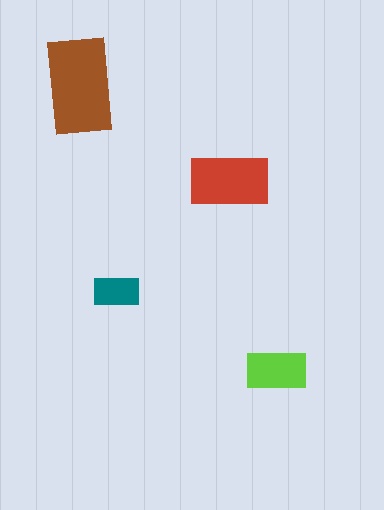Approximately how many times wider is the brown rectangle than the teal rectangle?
About 2 times wider.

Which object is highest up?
The brown rectangle is topmost.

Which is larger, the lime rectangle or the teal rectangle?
The lime one.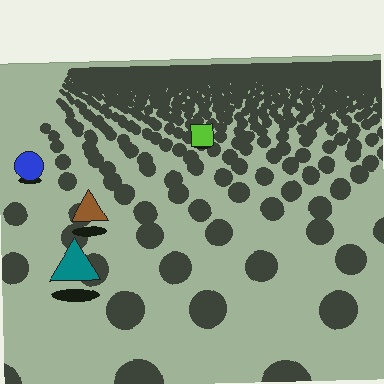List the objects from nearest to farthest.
From nearest to farthest: the teal triangle, the brown triangle, the blue circle, the lime square.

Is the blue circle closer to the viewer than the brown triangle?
No. The brown triangle is closer — you can tell from the texture gradient: the ground texture is coarser near it.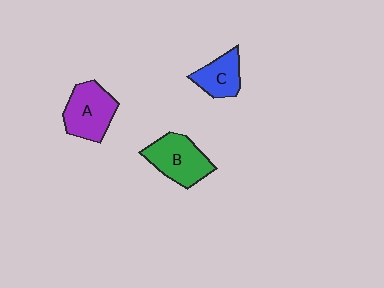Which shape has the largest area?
Shape B (green).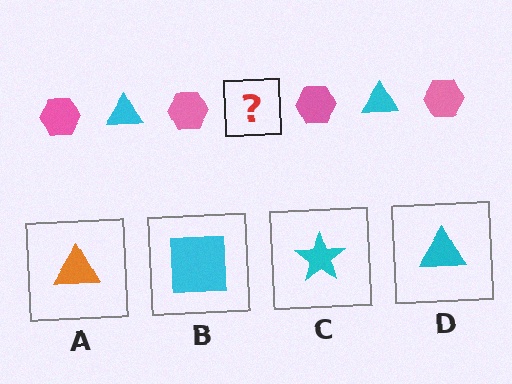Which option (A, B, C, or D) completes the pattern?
D.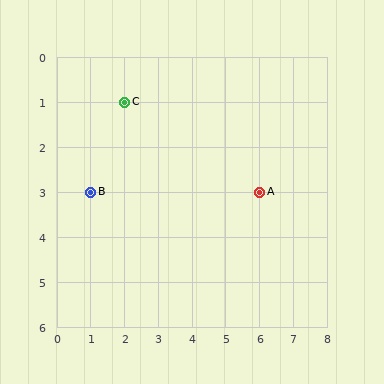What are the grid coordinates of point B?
Point B is at grid coordinates (1, 3).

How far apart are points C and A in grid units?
Points C and A are 4 columns and 2 rows apart (about 4.5 grid units diagonally).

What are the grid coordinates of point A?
Point A is at grid coordinates (6, 3).